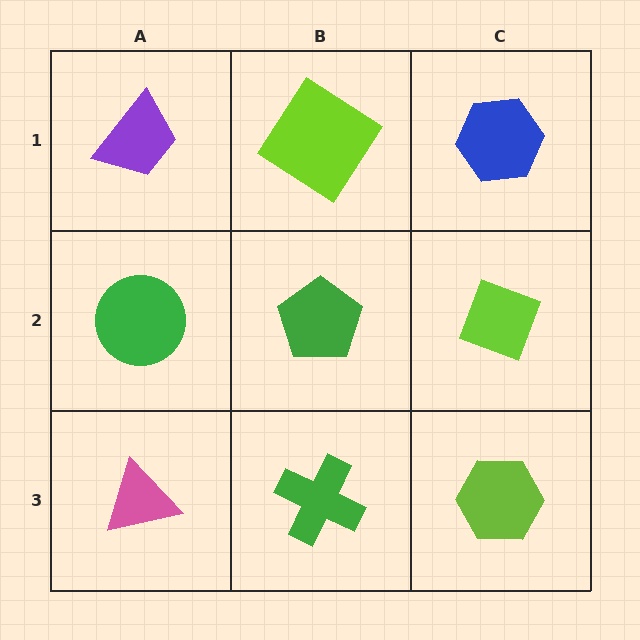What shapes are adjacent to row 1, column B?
A green pentagon (row 2, column B), a purple trapezoid (row 1, column A), a blue hexagon (row 1, column C).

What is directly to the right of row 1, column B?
A blue hexagon.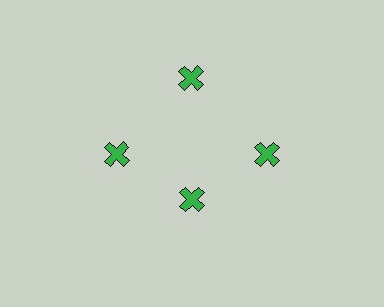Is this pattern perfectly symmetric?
No. The 4 green crosses are arranged in a ring, but one element near the 6 o'clock position is pulled inward toward the center, breaking the 4-fold rotational symmetry.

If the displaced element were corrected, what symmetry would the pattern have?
It would have 4-fold rotational symmetry — the pattern would map onto itself every 90 degrees.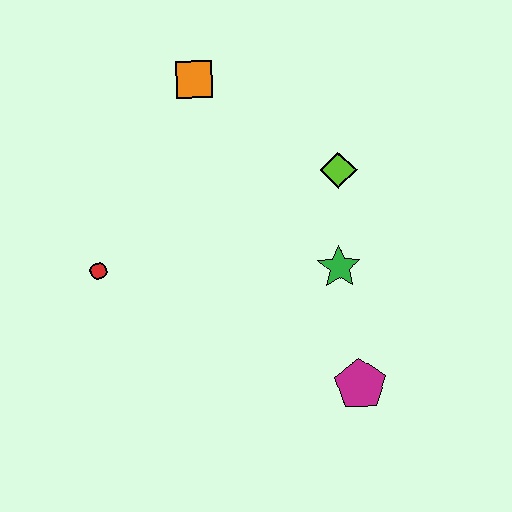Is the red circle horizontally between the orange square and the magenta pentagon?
No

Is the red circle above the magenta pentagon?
Yes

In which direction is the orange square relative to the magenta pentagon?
The orange square is above the magenta pentagon.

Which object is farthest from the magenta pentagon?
The orange square is farthest from the magenta pentagon.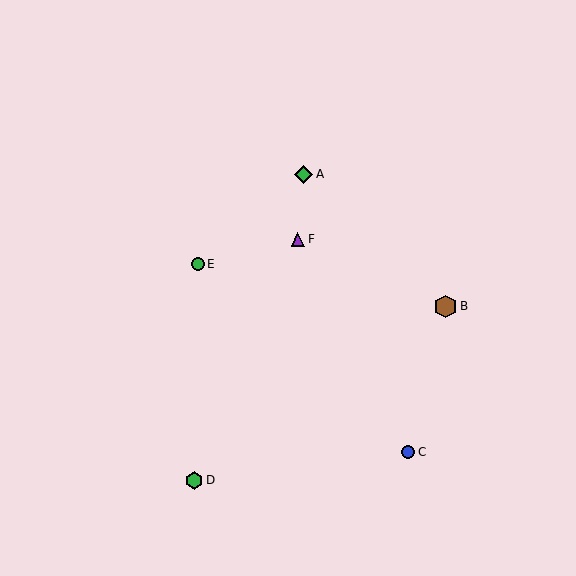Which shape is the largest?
The brown hexagon (labeled B) is the largest.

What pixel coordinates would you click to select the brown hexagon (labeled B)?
Click at (446, 306) to select the brown hexagon B.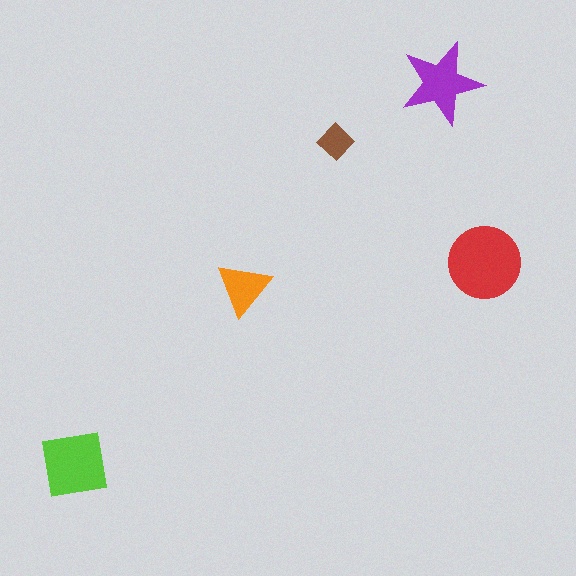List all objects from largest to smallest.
The red circle, the lime square, the purple star, the orange triangle, the brown diamond.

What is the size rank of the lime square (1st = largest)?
2nd.